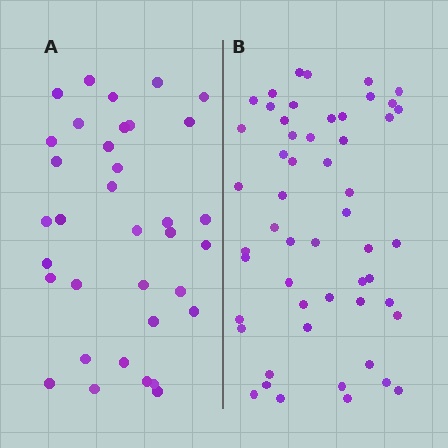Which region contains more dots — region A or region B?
Region B (the right region) has more dots.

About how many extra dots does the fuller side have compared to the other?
Region B has approximately 20 more dots than region A.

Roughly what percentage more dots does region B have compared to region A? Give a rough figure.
About 50% more.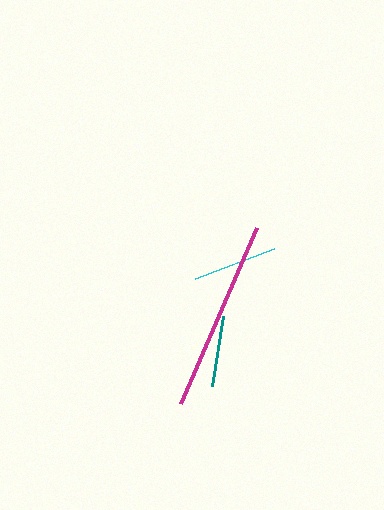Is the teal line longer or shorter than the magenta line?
The magenta line is longer than the teal line.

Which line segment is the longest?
The magenta line is the longest at approximately 192 pixels.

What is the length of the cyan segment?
The cyan segment is approximately 84 pixels long.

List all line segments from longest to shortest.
From longest to shortest: magenta, cyan, teal.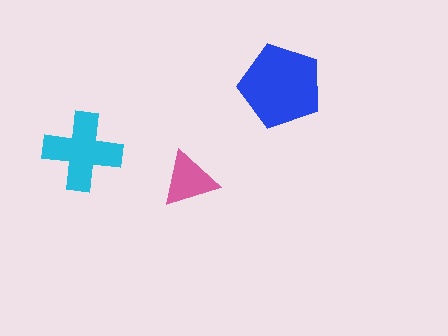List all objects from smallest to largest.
The pink triangle, the cyan cross, the blue pentagon.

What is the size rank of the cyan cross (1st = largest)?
2nd.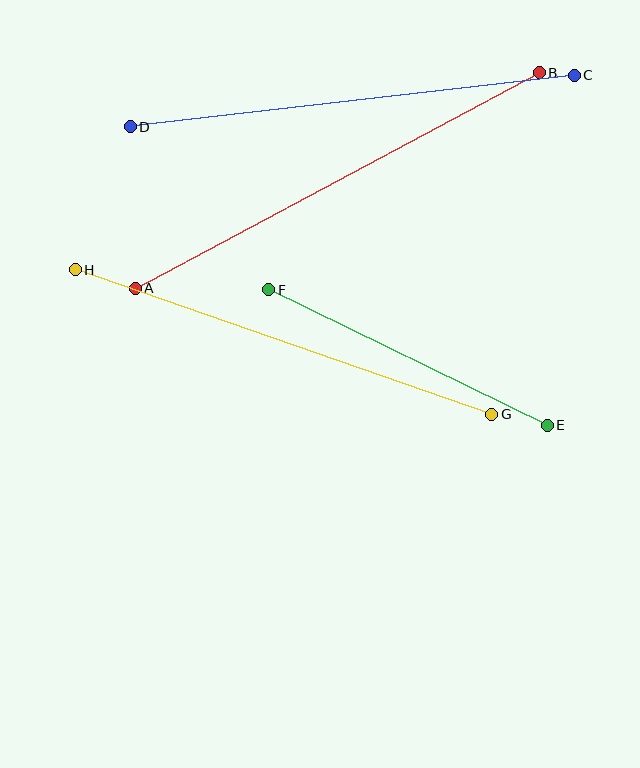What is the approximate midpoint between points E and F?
The midpoint is at approximately (408, 357) pixels.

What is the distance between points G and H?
The distance is approximately 441 pixels.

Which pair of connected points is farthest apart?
Points A and B are farthest apart.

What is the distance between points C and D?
The distance is approximately 447 pixels.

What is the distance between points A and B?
The distance is approximately 458 pixels.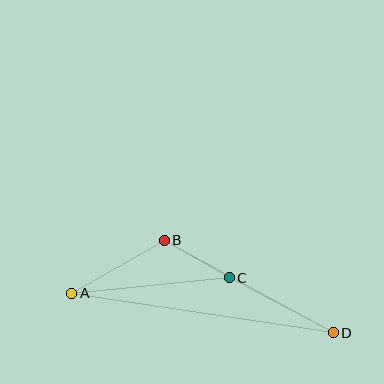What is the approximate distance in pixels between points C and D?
The distance between C and D is approximately 118 pixels.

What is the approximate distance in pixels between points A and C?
The distance between A and C is approximately 158 pixels.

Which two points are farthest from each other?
Points A and D are farthest from each other.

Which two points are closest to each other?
Points B and C are closest to each other.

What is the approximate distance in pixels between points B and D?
The distance between B and D is approximately 193 pixels.